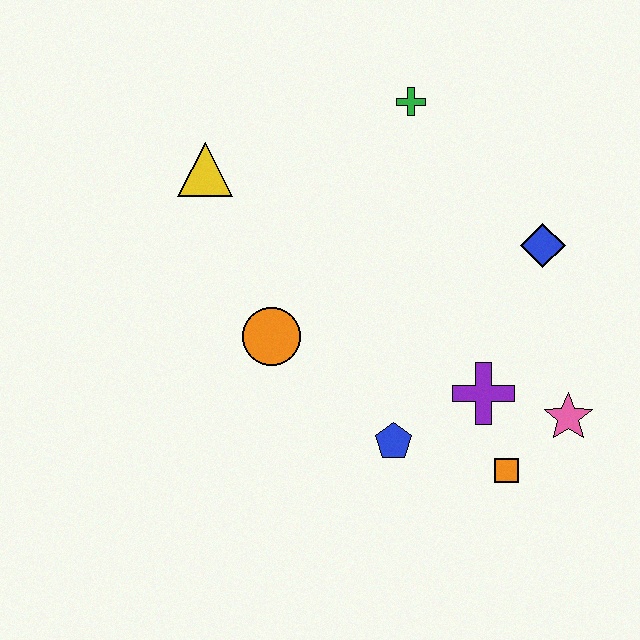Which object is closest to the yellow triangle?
The orange circle is closest to the yellow triangle.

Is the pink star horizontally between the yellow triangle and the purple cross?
No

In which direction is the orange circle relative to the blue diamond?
The orange circle is to the left of the blue diamond.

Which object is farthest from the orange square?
The yellow triangle is farthest from the orange square.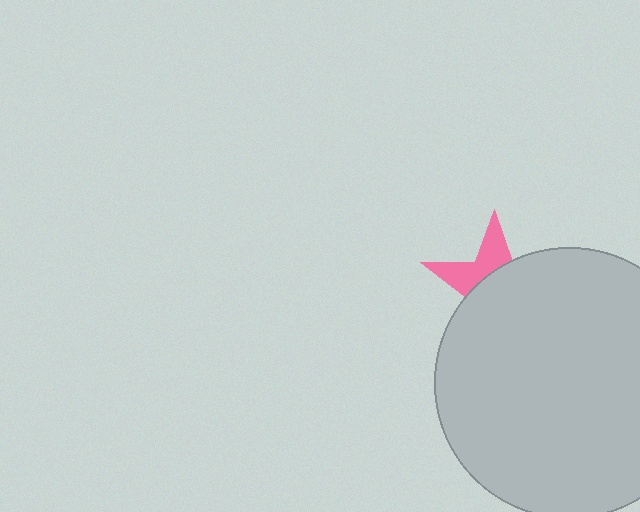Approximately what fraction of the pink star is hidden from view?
Roughly 66% of the pink star is hidden behind the light gray circle.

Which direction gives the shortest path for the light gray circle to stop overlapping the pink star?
Moving down gives the shortest separation.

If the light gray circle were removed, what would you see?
You would see the complete pink star.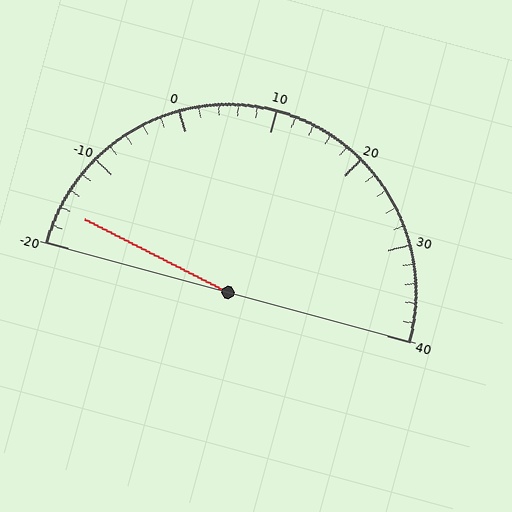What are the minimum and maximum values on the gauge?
The gauge ranges from -20 to 40.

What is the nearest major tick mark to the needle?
The nearest major tick mark is -20.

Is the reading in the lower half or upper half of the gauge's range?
The reading is in the lower half of the range (-20 to 40).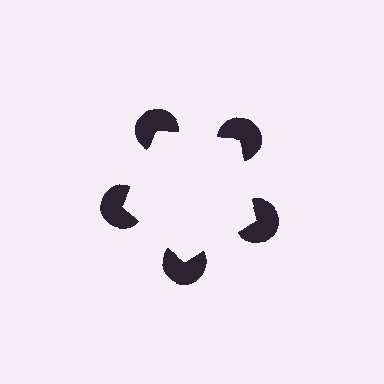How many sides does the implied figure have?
5 sides.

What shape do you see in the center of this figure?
An illusory pentagon — its edges are inferred from the aligned wedge cuts in the pac-man discs, not physically drawn.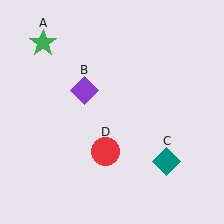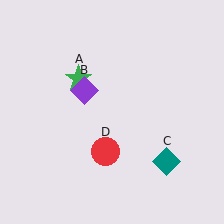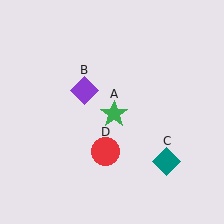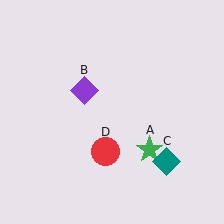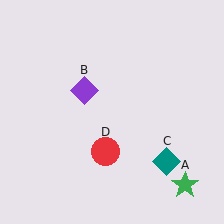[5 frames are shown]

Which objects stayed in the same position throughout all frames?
Purple diamond (object B) and teal diamond (object C) and red circle (object D) remained stationary.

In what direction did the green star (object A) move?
The green star (object A) moved down and to the right.